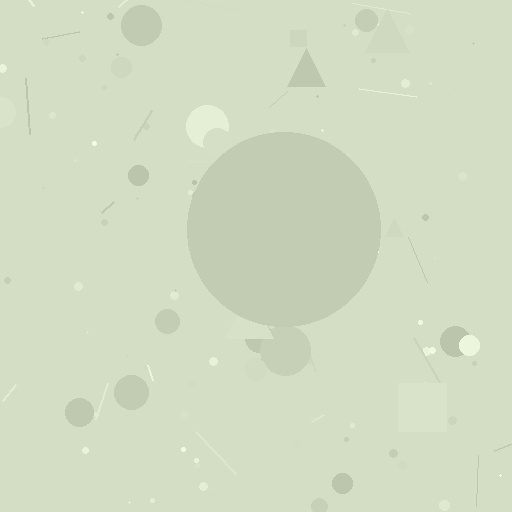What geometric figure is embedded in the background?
A circle is embedded in the background.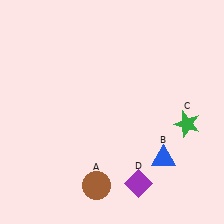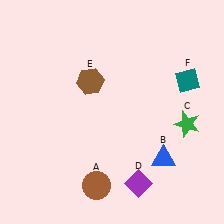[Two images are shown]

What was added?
A brown hexagon (E), a teal diamond (F) were added in Image 2.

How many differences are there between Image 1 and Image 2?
There are 2 differences between the two images.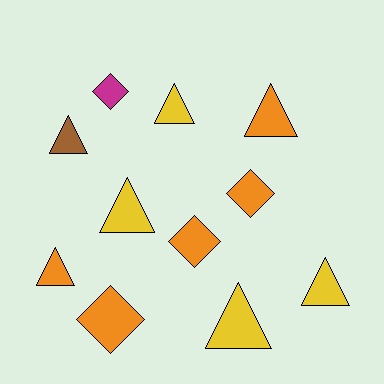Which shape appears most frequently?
Triangle, with 7 objects.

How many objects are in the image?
There are 11 objects.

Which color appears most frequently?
Orange, with 5 objects.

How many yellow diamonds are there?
There are no yellow diamonds.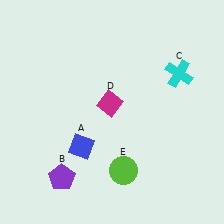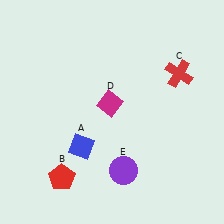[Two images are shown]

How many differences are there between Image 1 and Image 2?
There are 3 differences between the two images.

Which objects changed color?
B changed from purple to red. C changed from cyan to red. E changed from lime to purple.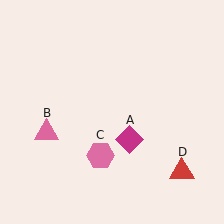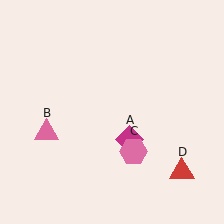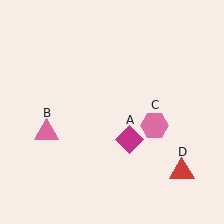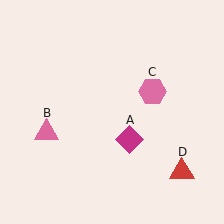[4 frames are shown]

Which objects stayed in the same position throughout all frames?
Magenta diamond (object A) and pink triangle (object B) and red triangle (object D) remained stationary.